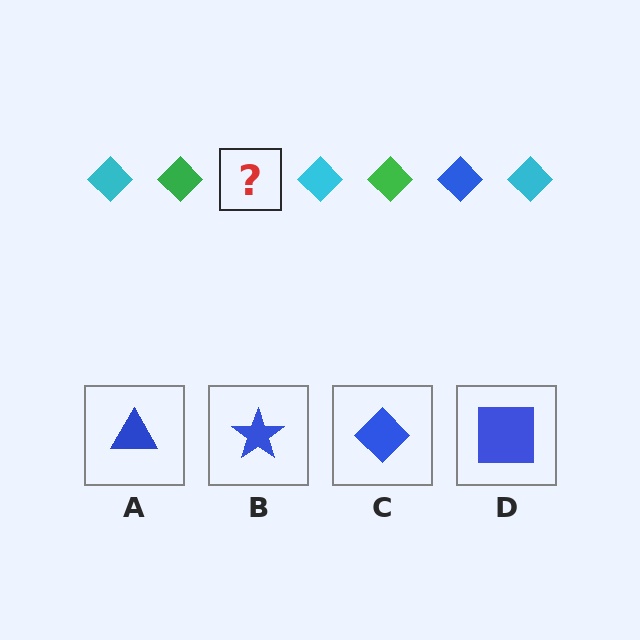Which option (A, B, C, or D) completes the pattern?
C.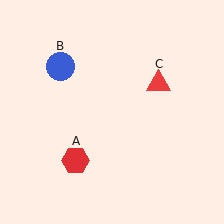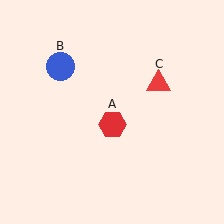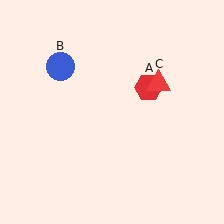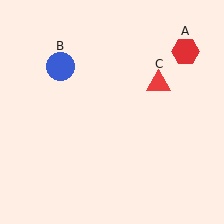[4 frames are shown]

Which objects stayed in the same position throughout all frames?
Blue circle (object B) and red triangle (object C) remained stationary.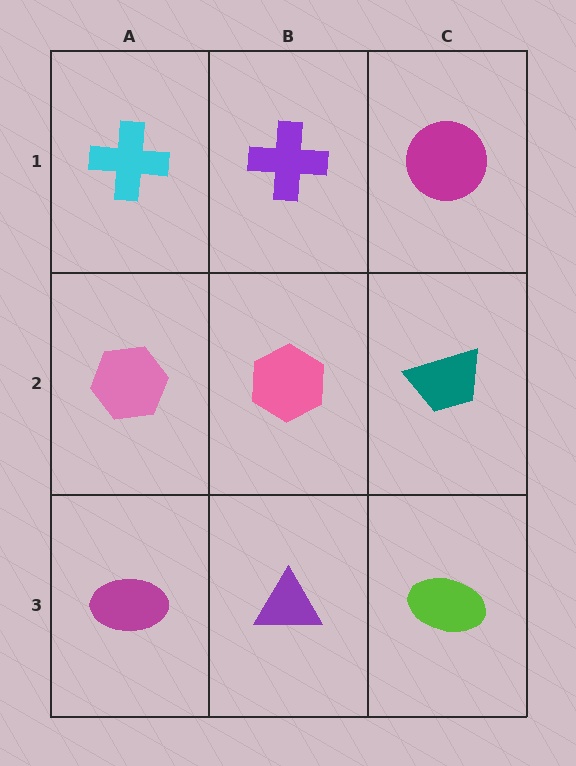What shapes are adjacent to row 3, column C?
A teal trapezoid (row 2, column C), a purple triangle (row 3, column B).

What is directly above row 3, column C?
A teal trapezoid.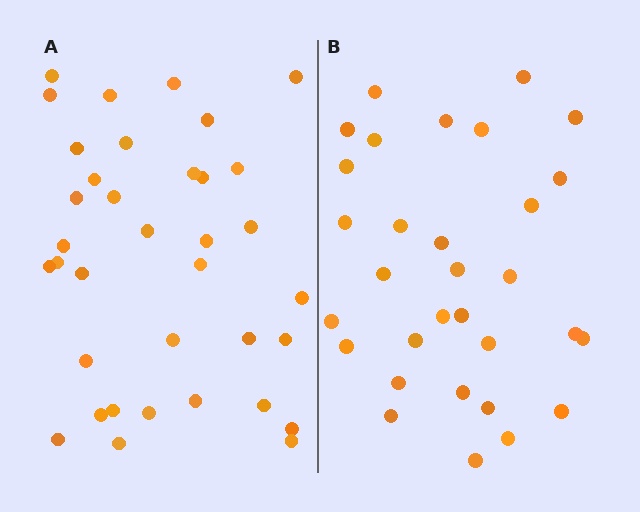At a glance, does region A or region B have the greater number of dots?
Region A (the left region) has more dots.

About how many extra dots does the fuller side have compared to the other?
Region A has about 5 more dots than region B.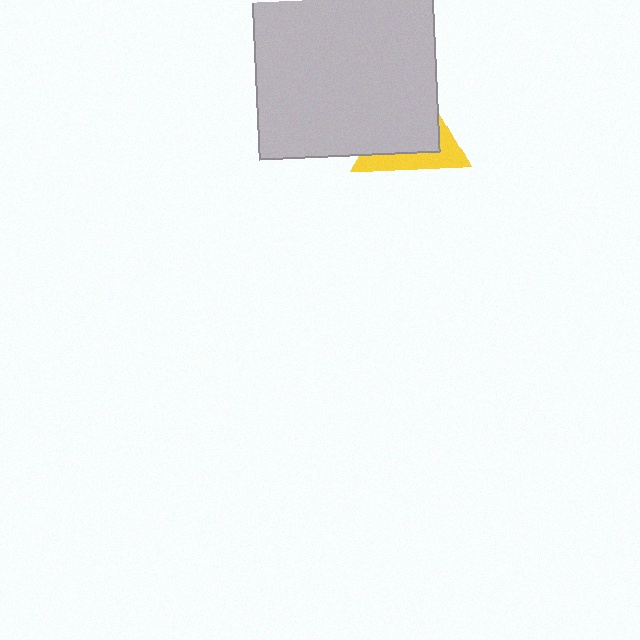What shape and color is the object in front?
The object in front is a light gray square.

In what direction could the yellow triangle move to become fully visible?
The yellow triangle could move toward the lower-right. That would shift it out from behind the light gray square entirely.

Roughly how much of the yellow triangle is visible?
A small part of it is visible (roughly 35%).